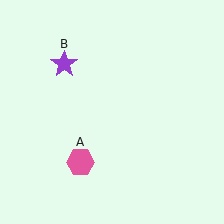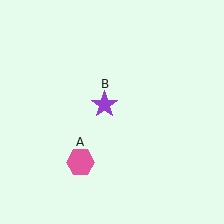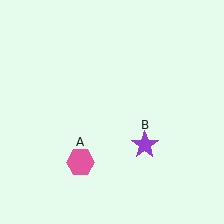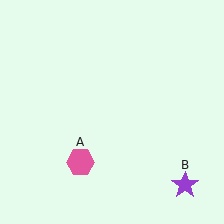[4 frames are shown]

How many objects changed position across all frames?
1 object changed position: purple star (object B).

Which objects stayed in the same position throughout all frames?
Pink hexagon (object A) remained stationary.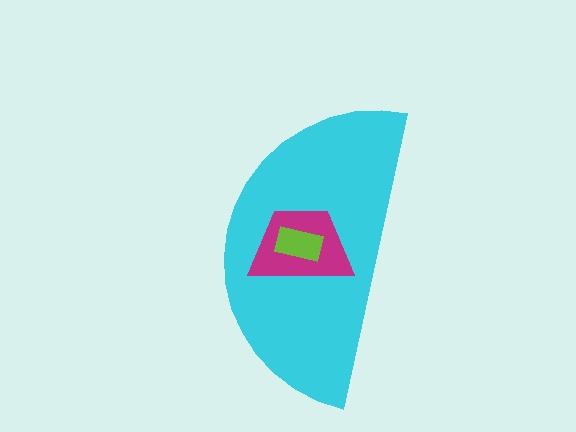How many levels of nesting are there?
3.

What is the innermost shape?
The lime rectangle.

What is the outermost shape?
The cyan semicircle.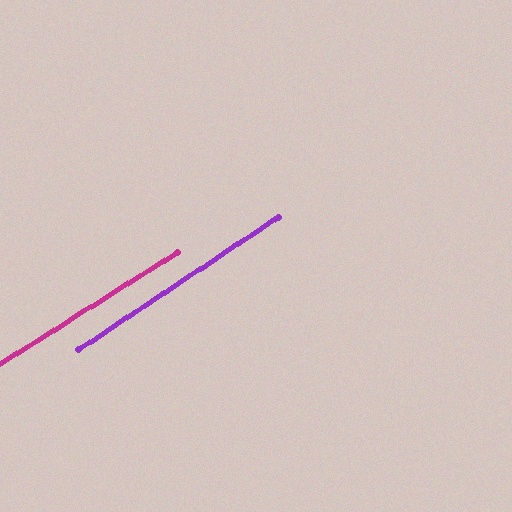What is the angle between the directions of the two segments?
Approximately 2 degrees.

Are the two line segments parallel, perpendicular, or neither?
Parallel — their directions differ by only 1.6°.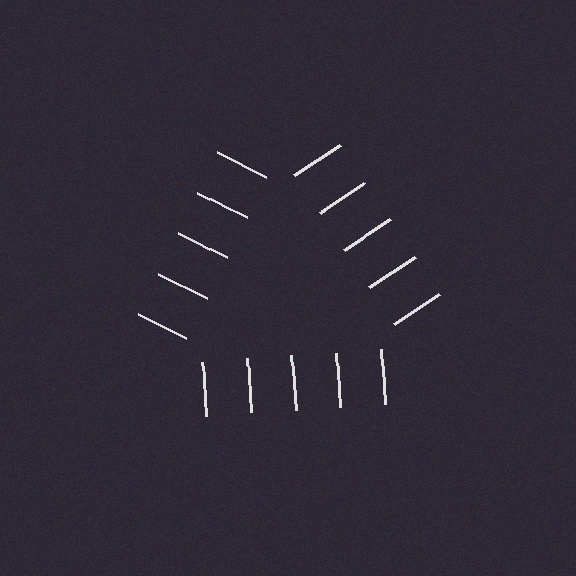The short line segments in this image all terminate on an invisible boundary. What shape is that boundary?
An illusory triangle — the line segments terminate on its edges but no continuous stroke is drawn.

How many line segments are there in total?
15 — 5 along each of the 3 edges.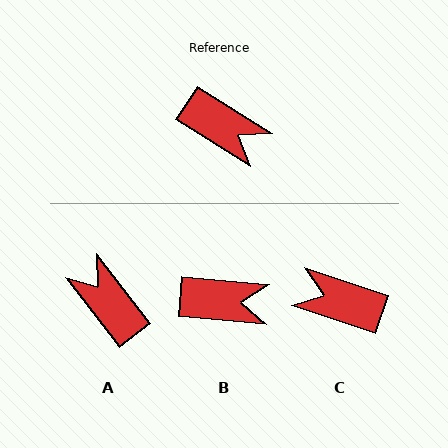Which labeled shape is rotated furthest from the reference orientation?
C, about 166 degrees away.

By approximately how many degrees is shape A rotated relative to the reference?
Approximately 160 degrees counter-clockwise.